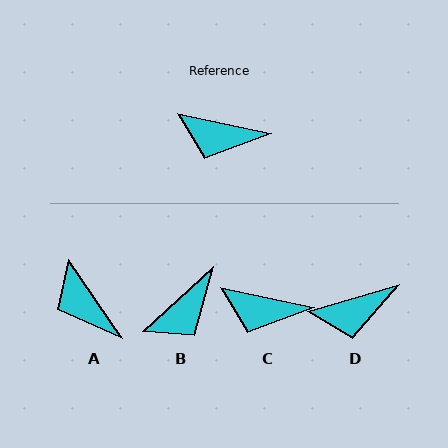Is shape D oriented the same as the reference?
No, it is off by about 28 degrees.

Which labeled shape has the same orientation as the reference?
C.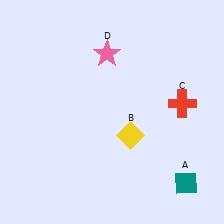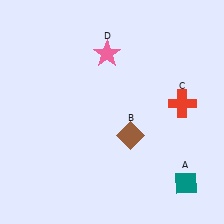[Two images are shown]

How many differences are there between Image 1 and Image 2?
There is 1 difference between the two images.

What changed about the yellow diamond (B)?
In Image 1, B is yellow. In Image 2, it changed to brown.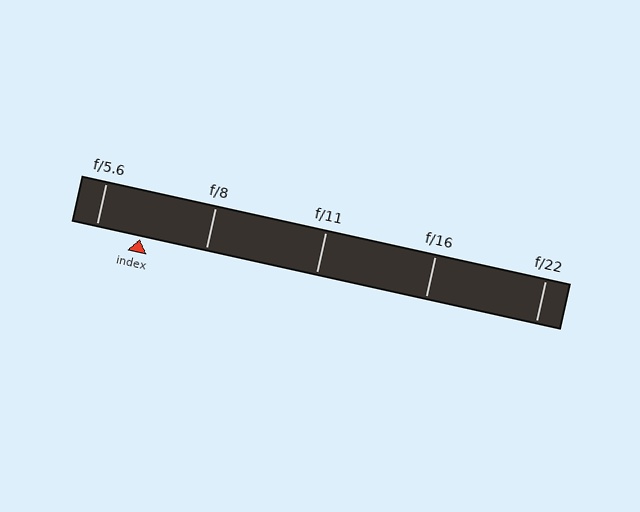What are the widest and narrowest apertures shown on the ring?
The widest aperture shown is f/5.6 and the narrowest is f/22.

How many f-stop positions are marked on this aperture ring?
There are 5 f-stop positions marked.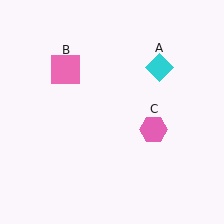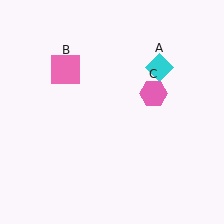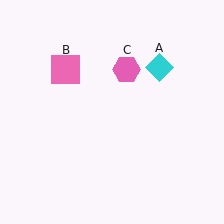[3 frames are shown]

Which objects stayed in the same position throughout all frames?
Cyan diamond (object A) and pink square (object B) remained stationary.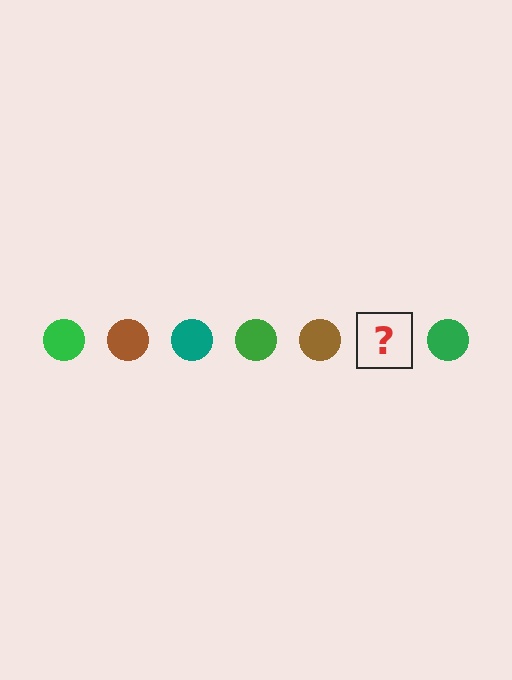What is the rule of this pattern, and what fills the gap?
The rule is that the pattern cycles through green, brown, teal circles. The gap should be filled with a teal circle.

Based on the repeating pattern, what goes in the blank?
The blank should be a teal circle.